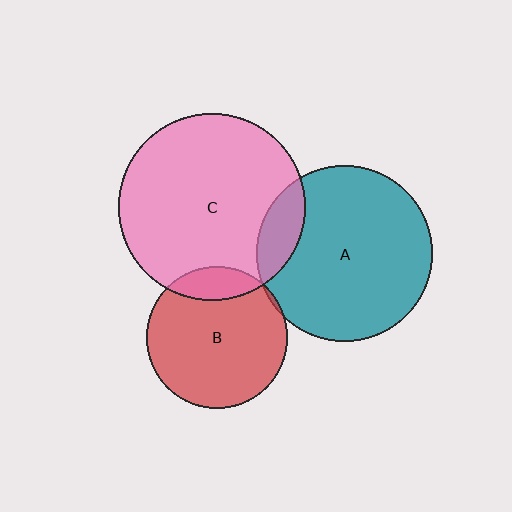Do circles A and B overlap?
Yes.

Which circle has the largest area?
Circle C (pink).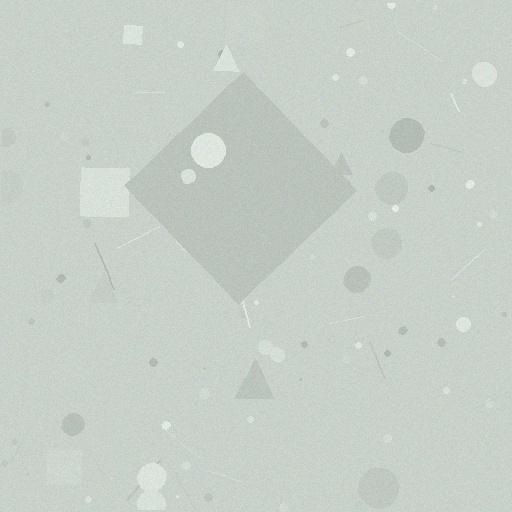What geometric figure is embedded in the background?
A diamond is embedded in the background.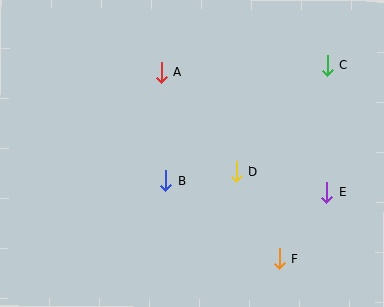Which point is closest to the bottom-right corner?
Point F is closest to the bottom-right corner.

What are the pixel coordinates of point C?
Point C is at (327, 66).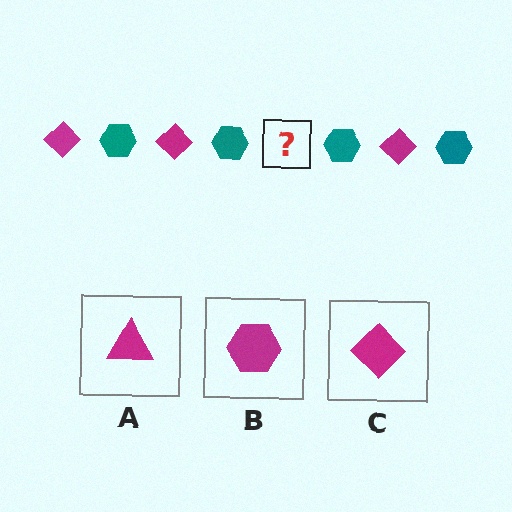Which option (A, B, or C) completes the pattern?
C.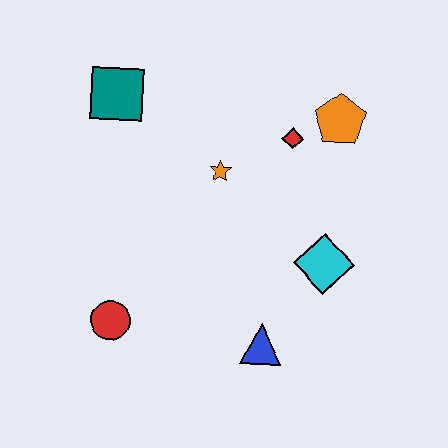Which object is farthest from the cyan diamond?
The teal square is farthest from the cyan diamond.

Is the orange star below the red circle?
No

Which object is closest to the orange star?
The red diamond is closest to the orange star.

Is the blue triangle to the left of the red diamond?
Yes